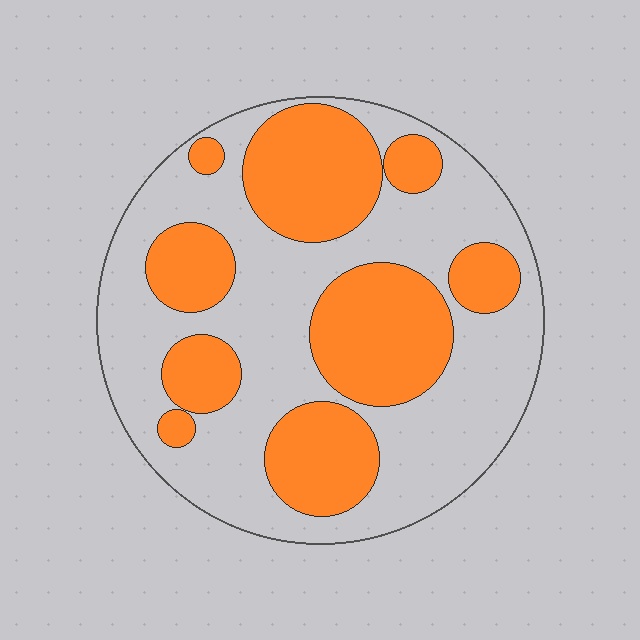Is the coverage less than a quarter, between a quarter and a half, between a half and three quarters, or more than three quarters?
Between a quarter and a half.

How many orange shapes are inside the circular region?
9.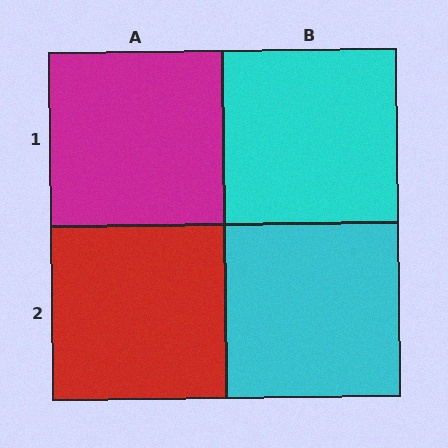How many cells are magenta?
1 cell is magenta.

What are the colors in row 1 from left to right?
Magenta, cyan.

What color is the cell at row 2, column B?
Cyan.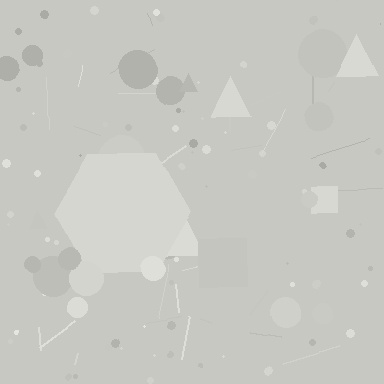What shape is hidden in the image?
A hexagon is hidden in the image.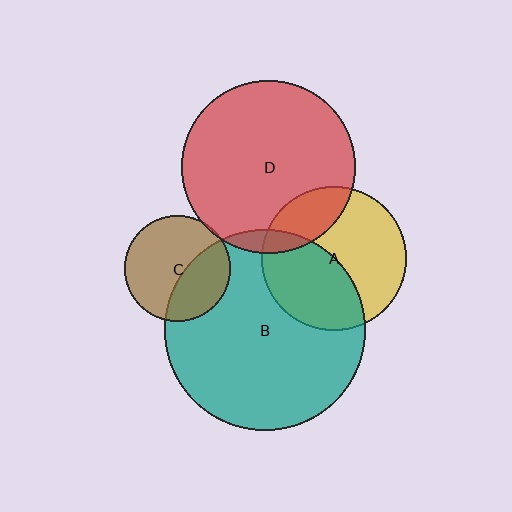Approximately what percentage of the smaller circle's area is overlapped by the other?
Approximately 35%.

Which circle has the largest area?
Circle B (teal).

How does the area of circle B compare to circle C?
Approximately 3.6 times.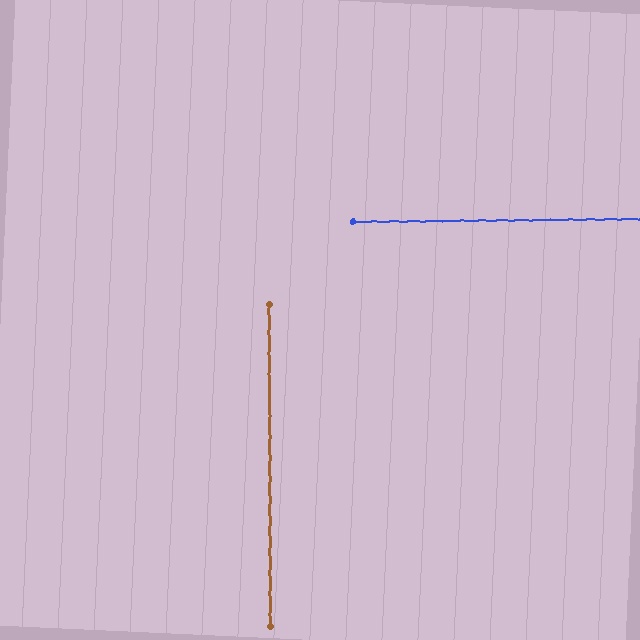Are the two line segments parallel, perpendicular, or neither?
Perpendicular — they meet at approximately 90°.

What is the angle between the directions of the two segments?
Approximately 90 degrees.